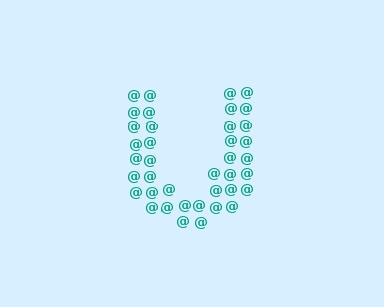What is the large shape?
The large shape is the letter U.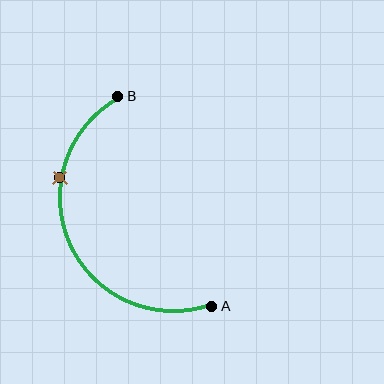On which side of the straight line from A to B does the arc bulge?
The arc bulges to the left of the straight line connecting A and B.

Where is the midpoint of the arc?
The arc midpoint is the point on the curve farthest from the straight line joining A and B. It sits to the left of that line.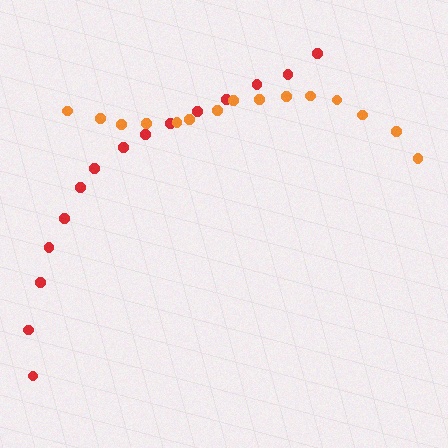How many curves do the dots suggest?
There are 2 distinct paths.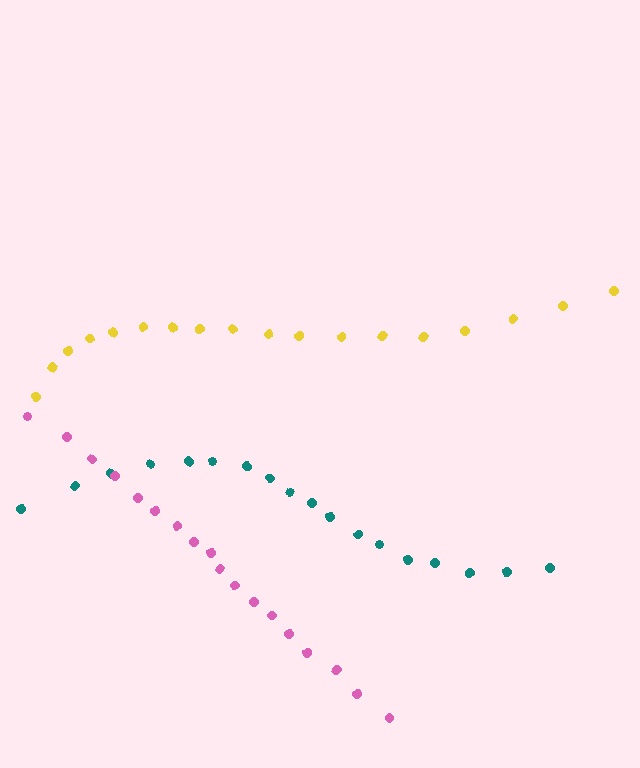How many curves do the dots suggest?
There are 3 distinct paths.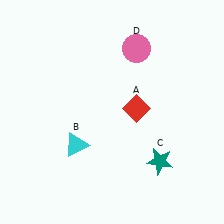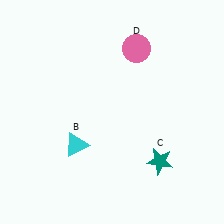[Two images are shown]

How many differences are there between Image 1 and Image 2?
There is 1 difference between the two images.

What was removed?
The red diamond (A) was removed in Image 2.